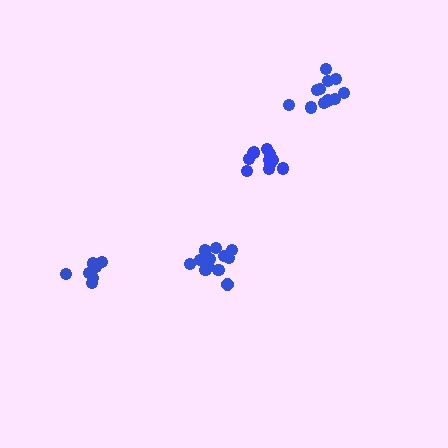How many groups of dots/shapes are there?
There are 4 groups.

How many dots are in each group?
Group 1: 11 dots, Group 2: 13 dots, Group 3: 8 dots, Group 4: 11 dots (43 total).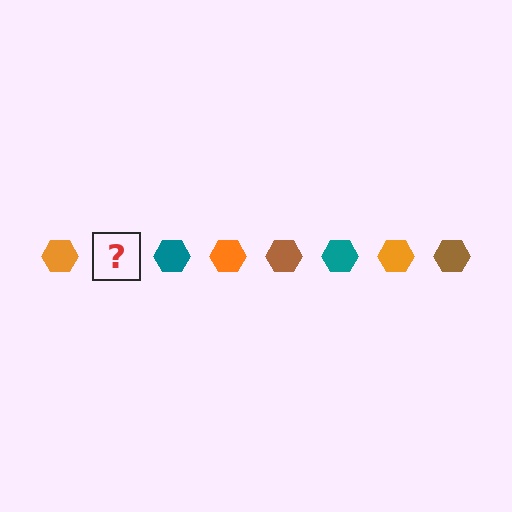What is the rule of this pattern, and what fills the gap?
The rule is that the pattern cycles through orange, brown, teal hexagons. The gap should be filled with a brown hexagon.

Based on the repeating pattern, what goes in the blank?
The blank should be a brown hexagon.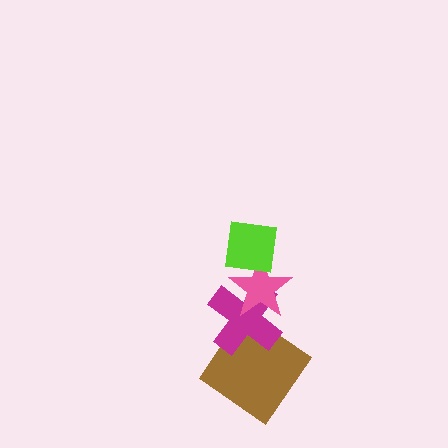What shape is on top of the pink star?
The lime square is on top of the pink star.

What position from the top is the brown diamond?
The brown diamond is 4th from the top.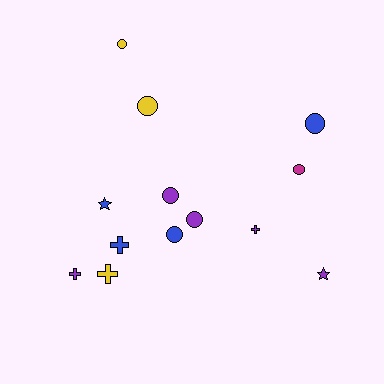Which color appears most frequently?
Purple, with 5 objects.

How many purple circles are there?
There are 2 purple circles.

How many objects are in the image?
There are 13 objects.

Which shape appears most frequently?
Circle, with 7 objects.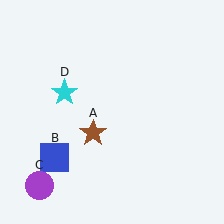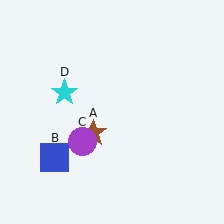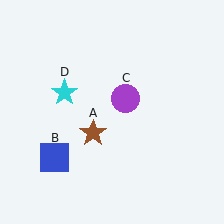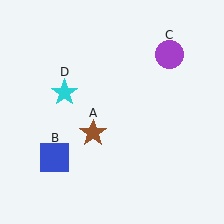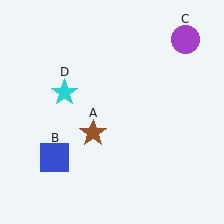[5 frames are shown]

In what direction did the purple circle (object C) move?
The purple circle (object C) moved up and to the right.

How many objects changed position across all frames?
1 object changed position: purple circle (object C).